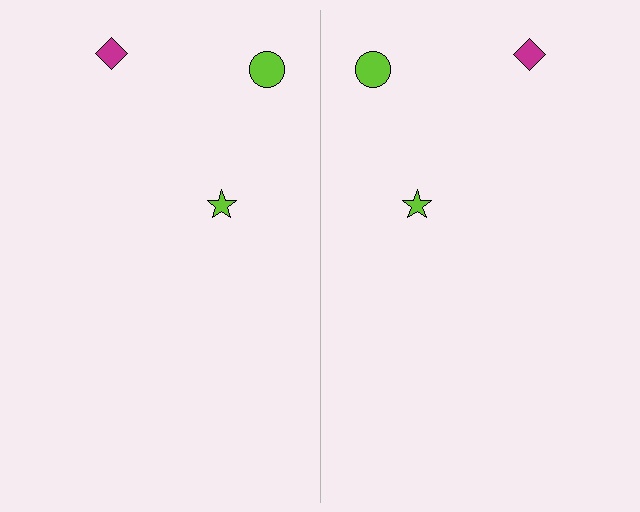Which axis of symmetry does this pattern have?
The pattern has a vertical axis of symmetry running through the center of the image.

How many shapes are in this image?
There are 6 shapes in this image.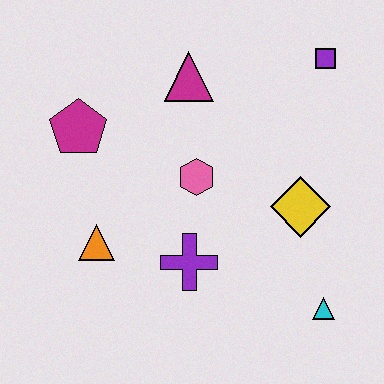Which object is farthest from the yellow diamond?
The magenta pentagon is farthest from the yellow diamond.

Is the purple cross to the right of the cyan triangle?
No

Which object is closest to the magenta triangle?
The pink hexagon is closest to the magenta triangle.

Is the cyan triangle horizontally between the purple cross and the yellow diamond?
No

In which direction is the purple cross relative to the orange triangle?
The purple cross is to the right of the orange triangle.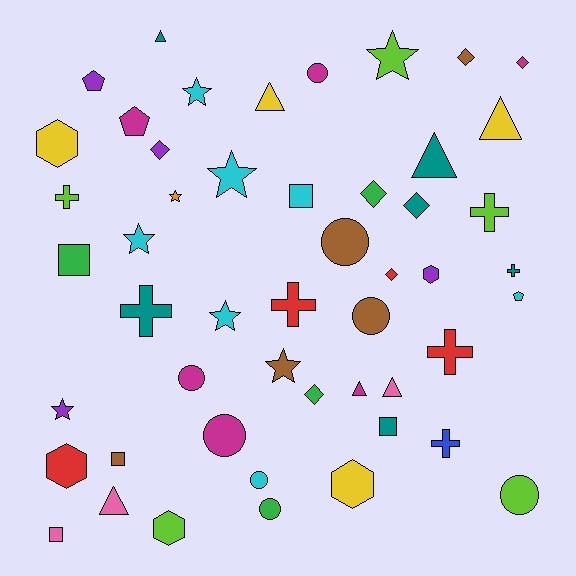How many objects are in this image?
There are 50 objects.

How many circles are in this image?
There are 8 circles.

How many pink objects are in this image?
There are 3 pink objects.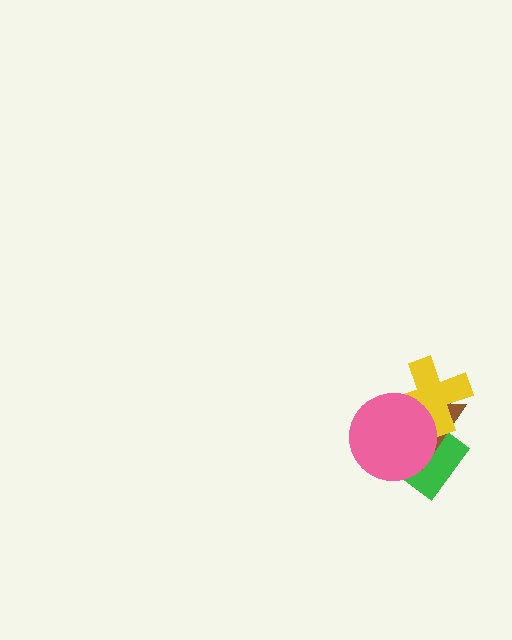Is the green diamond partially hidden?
Yes, it is partially covered by another shape.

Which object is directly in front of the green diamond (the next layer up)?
The brown triangle is directly in front of the green diamond.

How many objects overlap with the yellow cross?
3 objects overlap with the yellow cross.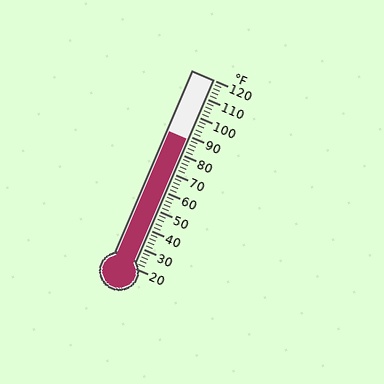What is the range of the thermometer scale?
The thermometer scale ranges from 20°F to 120°F.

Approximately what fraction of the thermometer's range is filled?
The thermometer is filled to approximately 70% of its range.